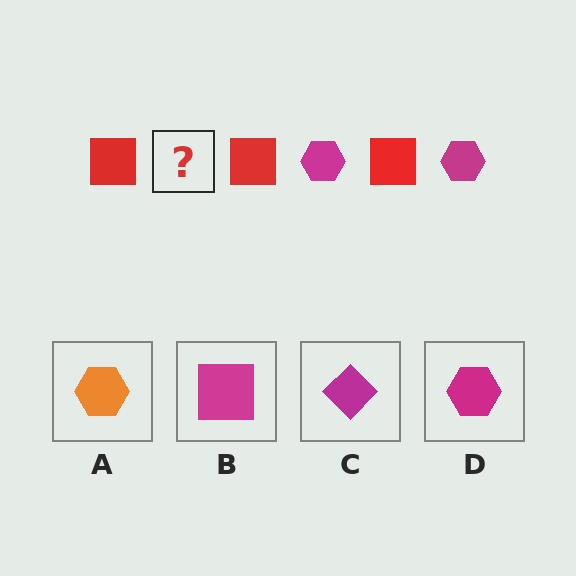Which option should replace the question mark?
Option D.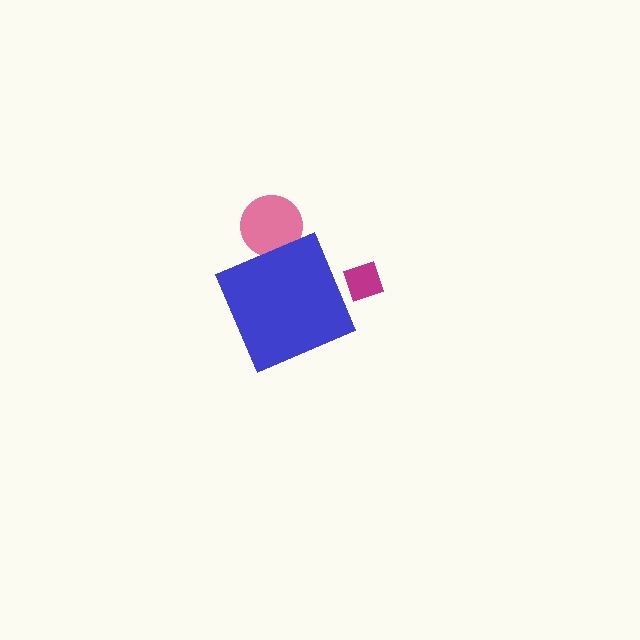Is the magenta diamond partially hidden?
Yes, the magenta diamond is partially hidden behind the blue diamond.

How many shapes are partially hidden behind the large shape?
3 shapes are partially hidden.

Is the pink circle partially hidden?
Yes, the pink circle is partially hidden behind the blue diamond.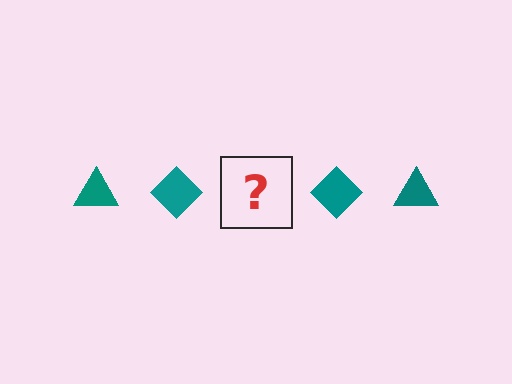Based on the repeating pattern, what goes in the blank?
The blank should be a teal triangle.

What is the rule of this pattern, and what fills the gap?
The rule is that the pattern cycles through triangle, diamond shapes in teal. The gap should be filled with a teal triangle.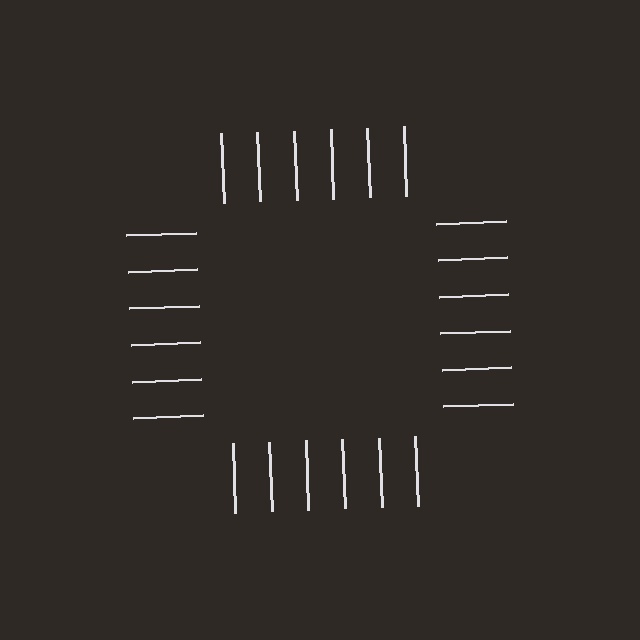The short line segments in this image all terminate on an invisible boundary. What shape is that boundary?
An illusory square — the line segments terminate on its edges but no continuous stroke is drawn.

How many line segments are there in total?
24 — 6 along each of the 4 edges.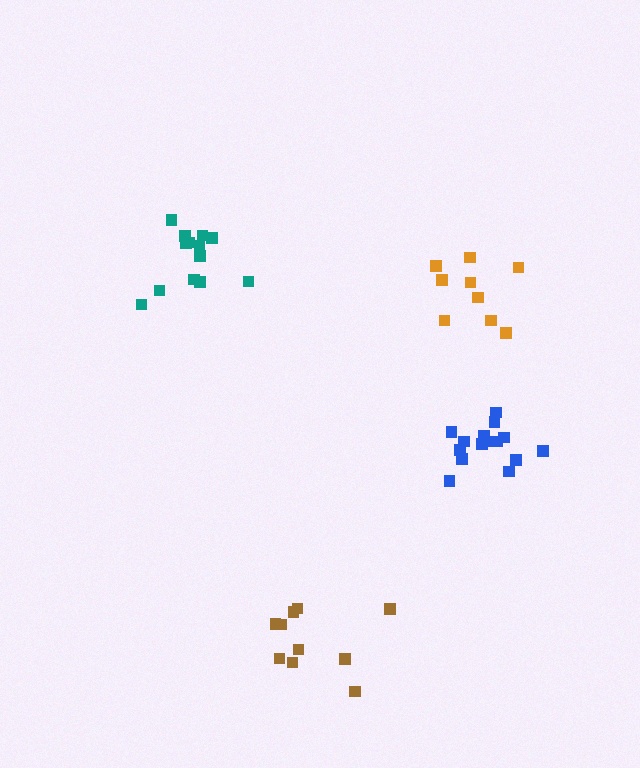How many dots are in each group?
Group 1: 9 dots, Group 2: 13 dots, Group 3: 10 dots, Group 4: 15 dots (47 total).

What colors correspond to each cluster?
The clusters are colored: orange, teal, brown, blue.